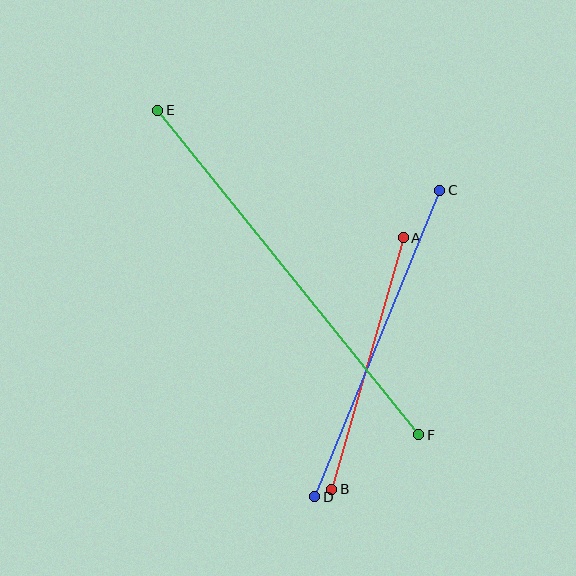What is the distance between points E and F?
The distance is approximately 416 pixels.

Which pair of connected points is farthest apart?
Points E and F are farthest apart.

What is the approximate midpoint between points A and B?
The midpoint is at approximately (367, 364) pixels.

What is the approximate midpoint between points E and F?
The midpoint is at approximately (288, 273) pixels.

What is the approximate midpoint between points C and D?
The midpoint is at approximately (377, 343) pixels.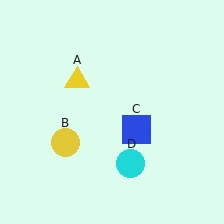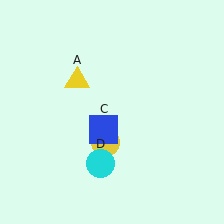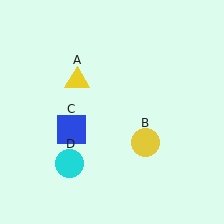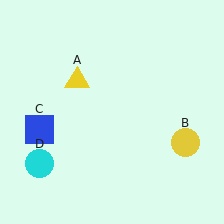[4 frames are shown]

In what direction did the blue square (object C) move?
The blue square (object C) moved left.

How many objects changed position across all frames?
3 objects changed position: yellow circle (object B), blue square (object C), cyan circle (object D).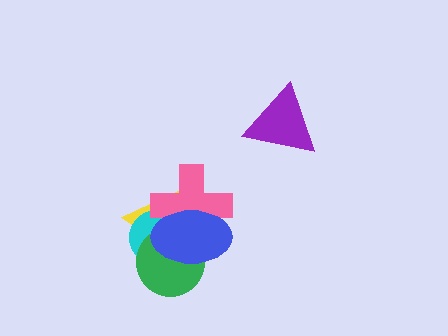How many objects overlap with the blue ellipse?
4 objects overlap with the blue ellipse.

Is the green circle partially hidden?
Yes, it is partially covered by another shape.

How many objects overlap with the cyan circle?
4 objects overlap with the cyan circle.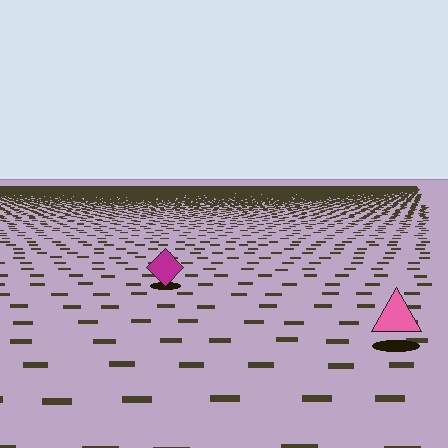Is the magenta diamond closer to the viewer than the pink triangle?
No. The pink triangle is closer — you can tell from the texture gradient: the ground texture is coarser near it.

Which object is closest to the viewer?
The pink triangle is closest. The texture marks near it are larger and more spread out.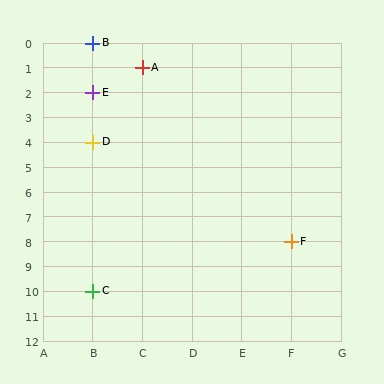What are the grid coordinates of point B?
Point B is at grid coordinates (B, 0).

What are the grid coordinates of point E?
Point E is at grid coordinates (B, 2).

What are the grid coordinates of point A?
Point A is at grid coordinates (C, 1).